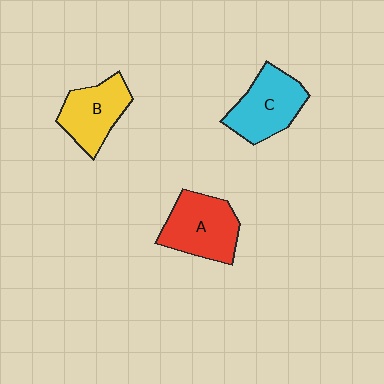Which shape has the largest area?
Shape A (red).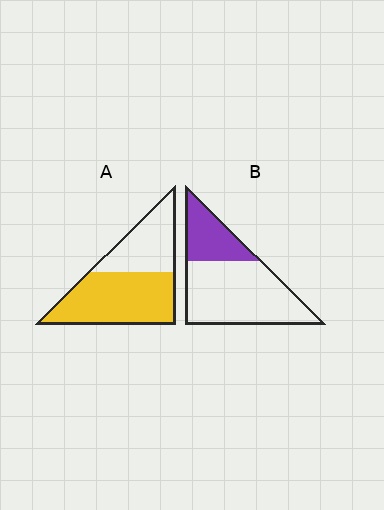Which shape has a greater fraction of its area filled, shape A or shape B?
Shape A.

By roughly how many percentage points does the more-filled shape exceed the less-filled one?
By roughly 30 percentage points (A over B).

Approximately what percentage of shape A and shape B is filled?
A is approximately 60% and B is approximately 30%.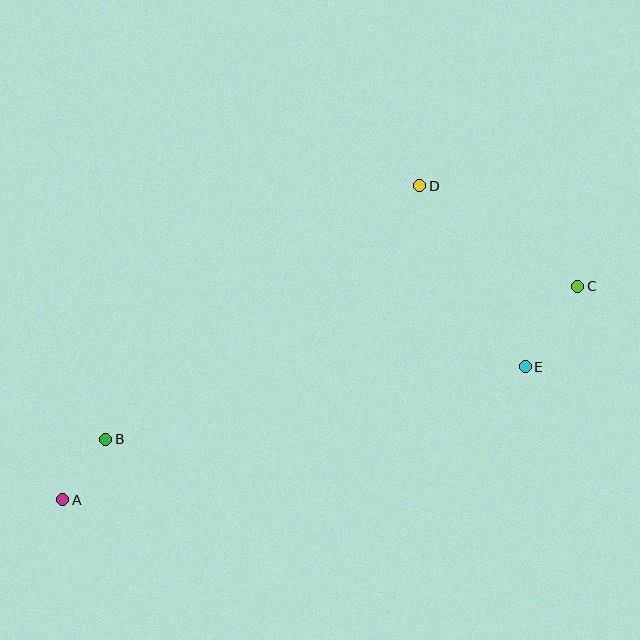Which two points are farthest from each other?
Points A and C are farthest from each other.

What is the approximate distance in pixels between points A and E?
The distance between A and E is approximately 481 pixels.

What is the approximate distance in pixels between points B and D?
The distance between B and D is approximately 403 pixels.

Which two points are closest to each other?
Points A and B are closest to each other.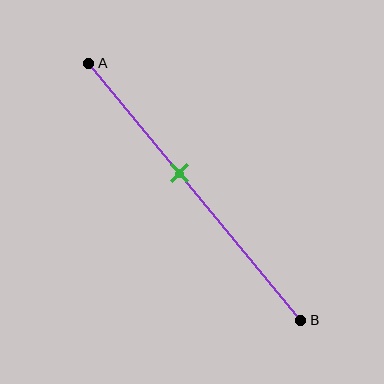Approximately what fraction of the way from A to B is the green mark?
The green mark is approximately 45% of the way from A to B.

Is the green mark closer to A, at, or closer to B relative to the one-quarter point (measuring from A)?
The green mark is closer to point B than the one-quarter point of segment AB.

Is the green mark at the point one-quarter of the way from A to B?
No, the mark is at about 45% from A, not at the 25% one-quarter point.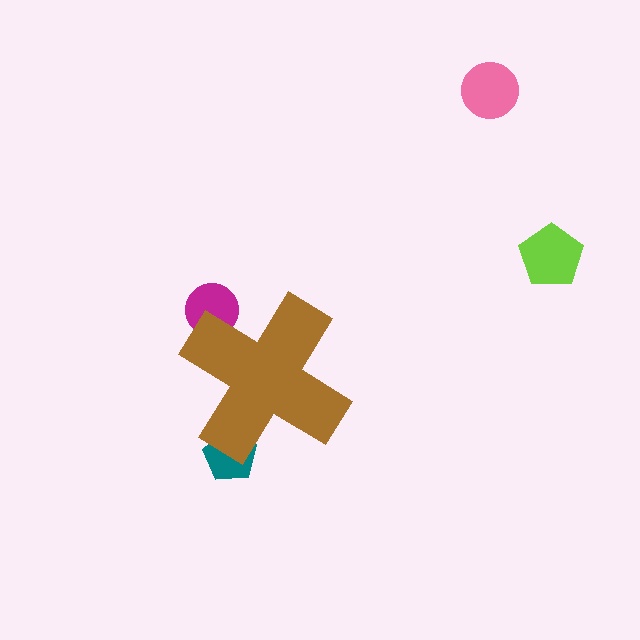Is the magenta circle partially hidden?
Yes, the magenta circle is partially hidden behind the brown cross.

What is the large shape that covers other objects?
A brown cross.